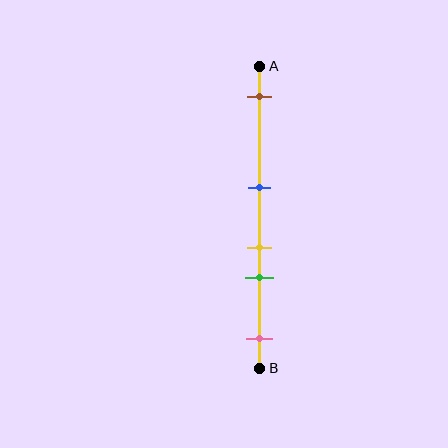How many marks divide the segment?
There are 5 marks dividing the segment.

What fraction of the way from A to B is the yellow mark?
The yellow mark is approximately 60% (0.6) of the way from A to B.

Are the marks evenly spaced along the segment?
No, the marks are not evenly spaced.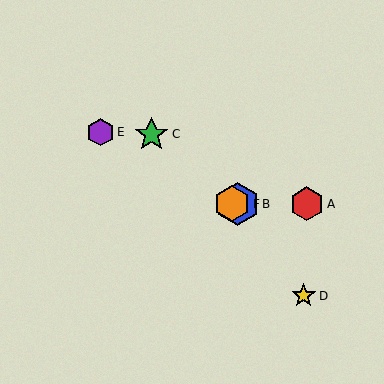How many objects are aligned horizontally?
3 objects (A, B, F) are aligned horizontally.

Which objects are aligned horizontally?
Objects A, B, F are aligned horizontally.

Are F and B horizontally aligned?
Yes, both are at y≈204.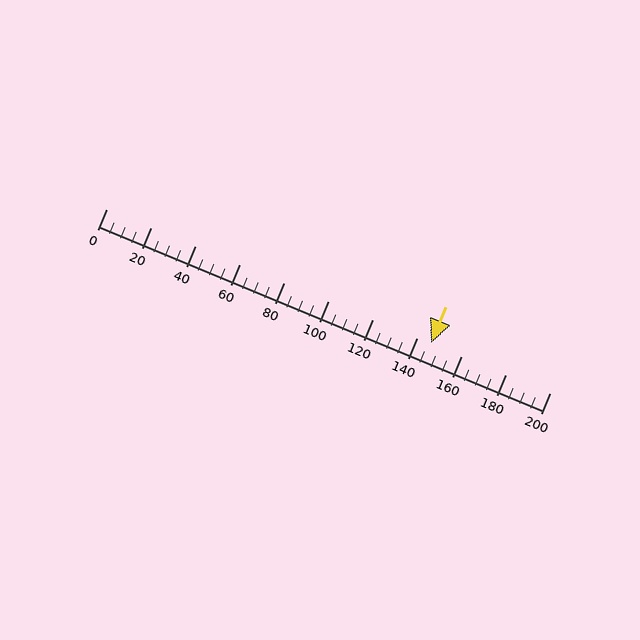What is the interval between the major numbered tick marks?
The major tick marks are spaced 20 units apart.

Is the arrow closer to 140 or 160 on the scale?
The arrow is closer to 140.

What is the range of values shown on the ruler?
The ruler shows values from 0 to 200.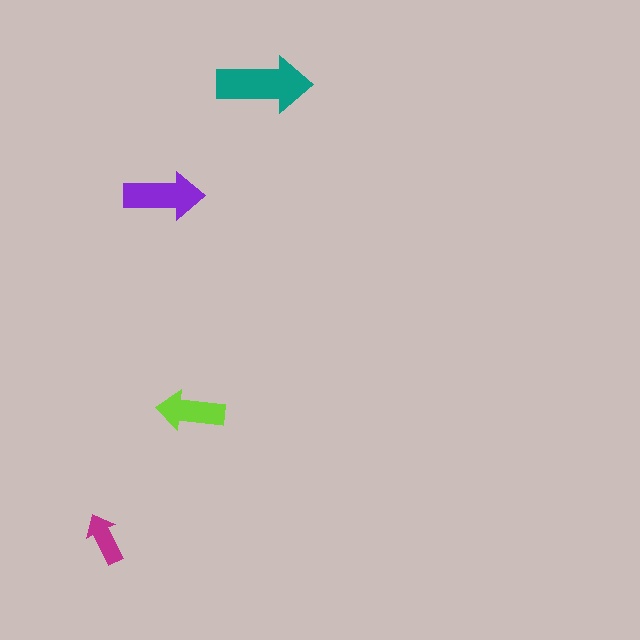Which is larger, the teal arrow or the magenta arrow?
The teal one.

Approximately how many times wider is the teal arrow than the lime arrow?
About 1.5 times wider.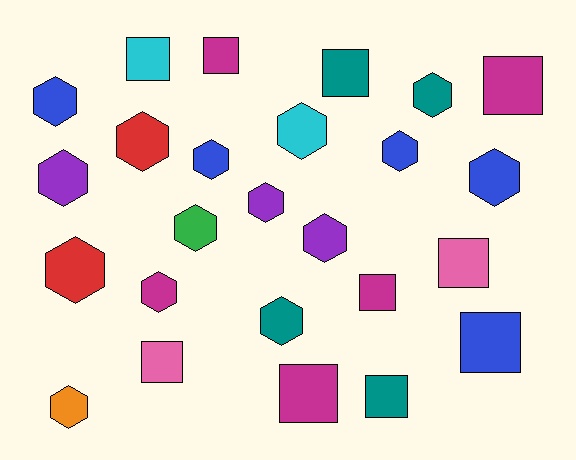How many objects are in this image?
There are 25 objects.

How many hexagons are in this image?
There are 15 hexagons.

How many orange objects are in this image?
There is 1 orange object.